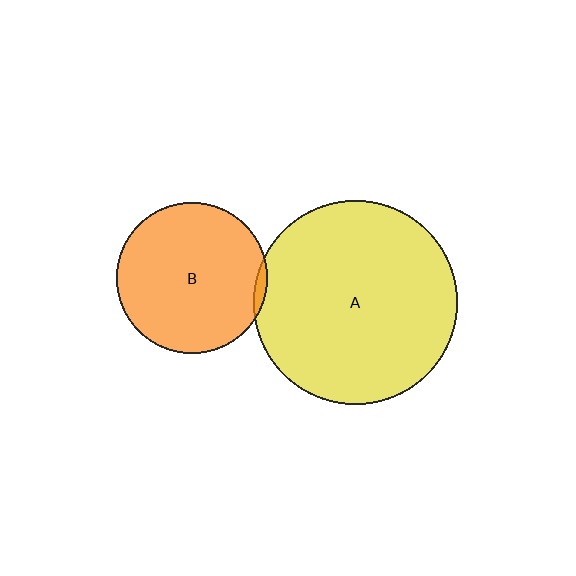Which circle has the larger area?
Circle A (yellow).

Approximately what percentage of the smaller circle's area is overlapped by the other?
Approximately 5%.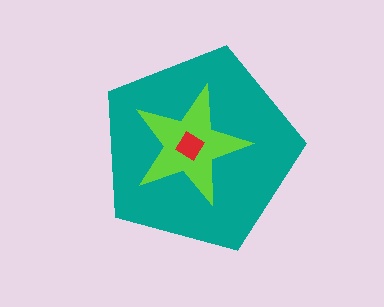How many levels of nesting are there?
3.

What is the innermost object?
The red diamond.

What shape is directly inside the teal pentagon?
The lime star.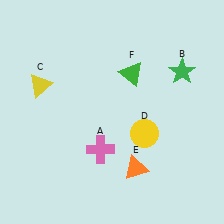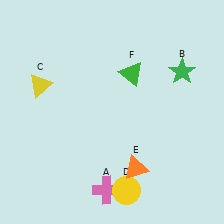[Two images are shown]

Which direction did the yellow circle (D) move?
The yellow circle (D) moved down.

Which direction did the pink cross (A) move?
The pink cross (A) moved down.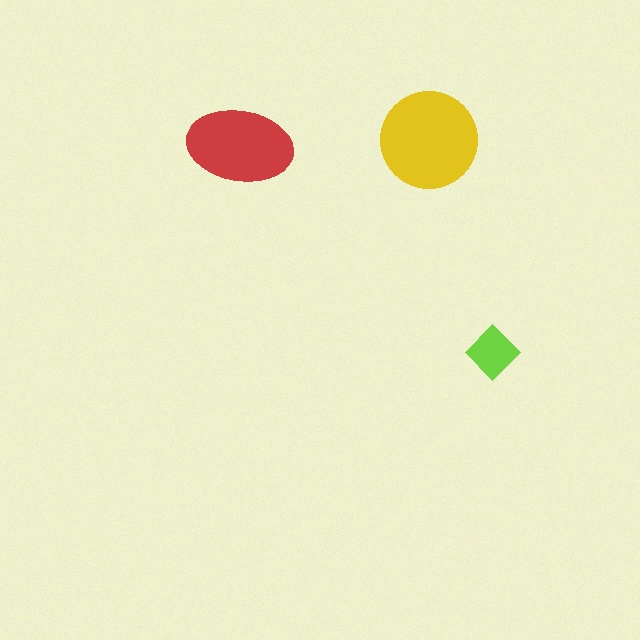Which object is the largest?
The yellow circle.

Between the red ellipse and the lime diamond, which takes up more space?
The red ellipse.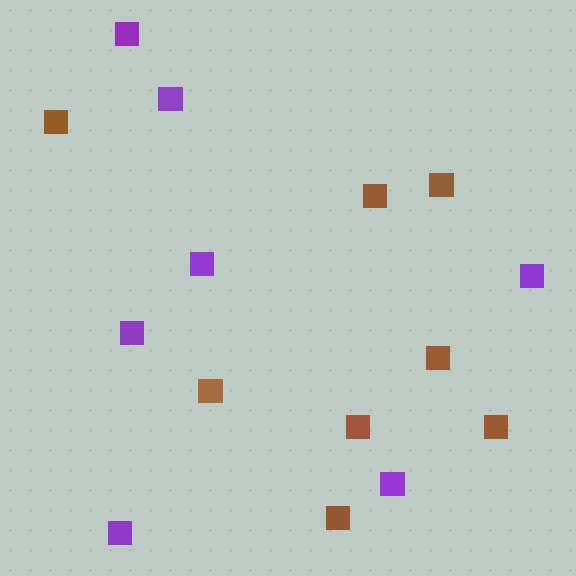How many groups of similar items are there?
There are 2 groups: one group of purple squares (7) and one group of brown squares (8).